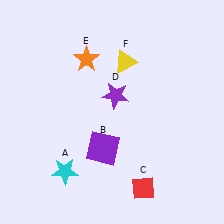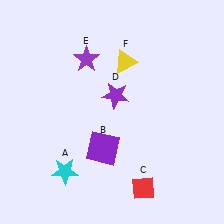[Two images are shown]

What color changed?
The star (E) changed from orange in Image 1 to purple in Image 2.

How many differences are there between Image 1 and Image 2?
There is 1 difference between the two images.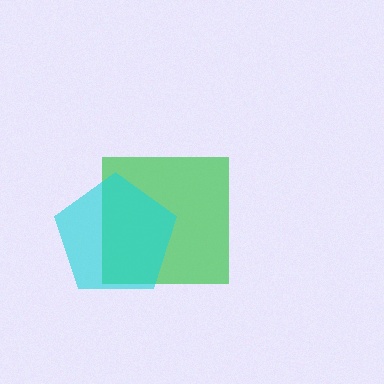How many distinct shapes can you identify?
There are 2 distinct shapes: a green square, a cyan pentagon.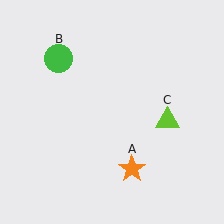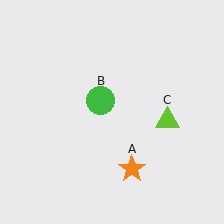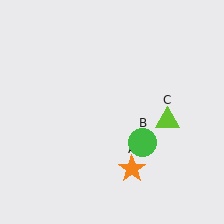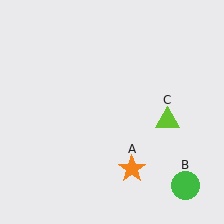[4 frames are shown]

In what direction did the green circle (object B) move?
The green circle (object B) moved down and to the right.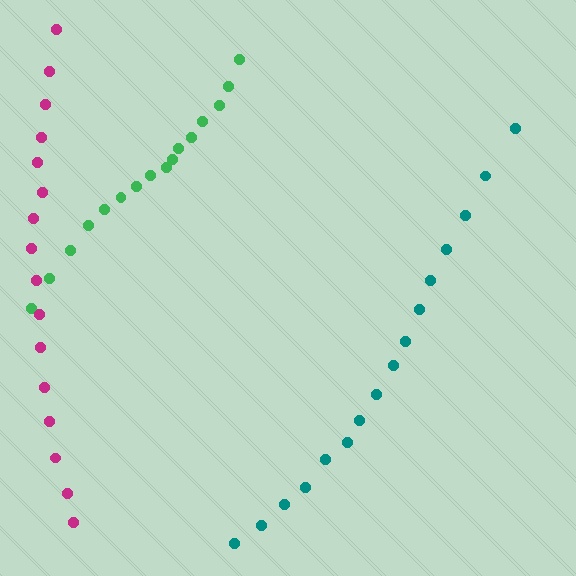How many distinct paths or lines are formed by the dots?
There are 3 distinct paths.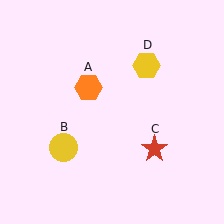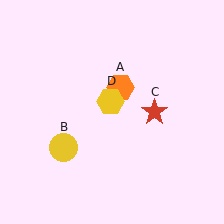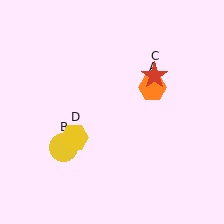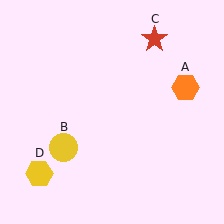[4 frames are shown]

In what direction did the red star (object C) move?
The red star (object C) moved up.